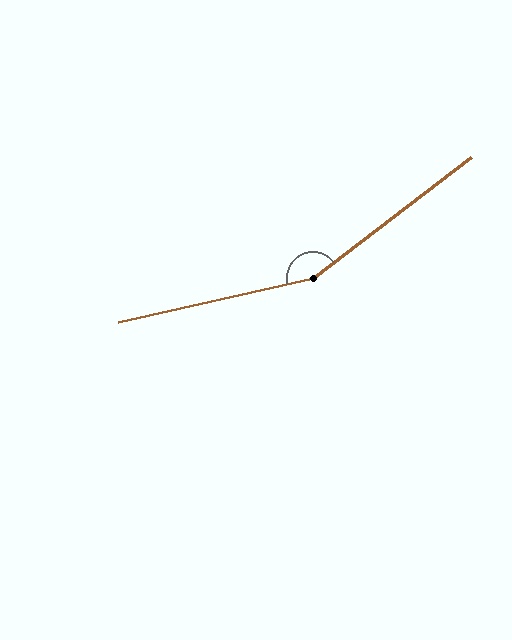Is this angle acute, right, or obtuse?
It is obtuse.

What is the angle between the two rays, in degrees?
Approximately 155 degrees.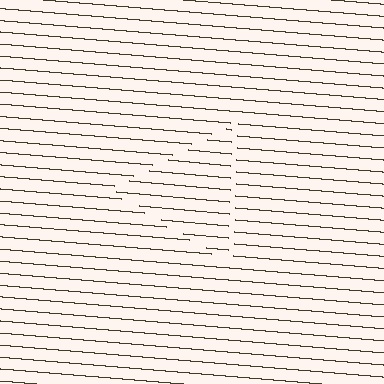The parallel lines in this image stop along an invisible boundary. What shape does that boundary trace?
An illusory triangle. The interior of the shape contains the same grating, shifted by half a period — the contour is defined by the phase discontinuity where line-ends from the inner and outer gratings abut.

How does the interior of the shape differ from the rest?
The interior of the shape contains the same grating, shifted by half a period — the contour is defined by the phase discontinuity where line-ends from the inner and outer gratings abut.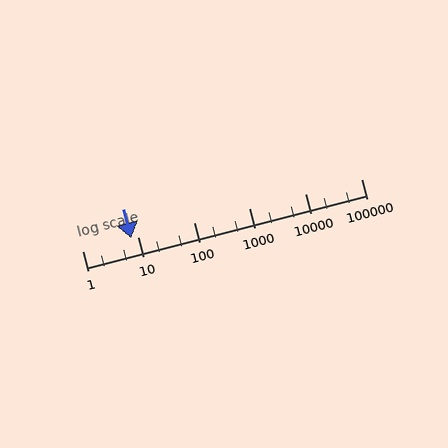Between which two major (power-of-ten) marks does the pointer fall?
The pointer is between 1 and 10.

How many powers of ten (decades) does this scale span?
The scale spans 5 decades, from 1 to 100000.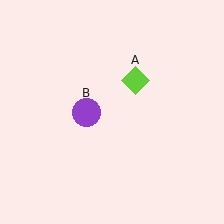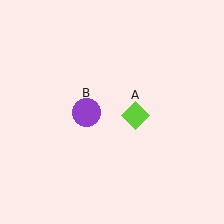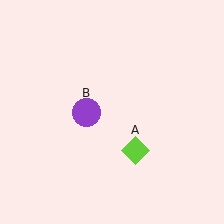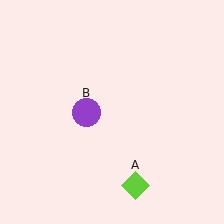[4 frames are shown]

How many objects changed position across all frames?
1 object changed position: lime diamond (object A).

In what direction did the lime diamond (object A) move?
The lime diamond (object A) moved down.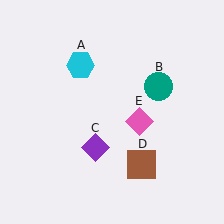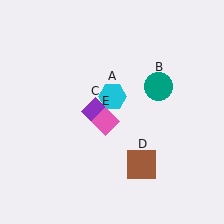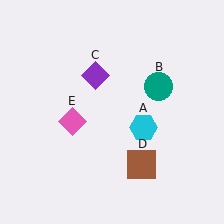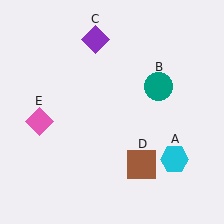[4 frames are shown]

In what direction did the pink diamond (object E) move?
The pink diamond (object E) moved left.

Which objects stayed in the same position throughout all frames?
Teal circle (object B) and brown square (object D) remained stationary.